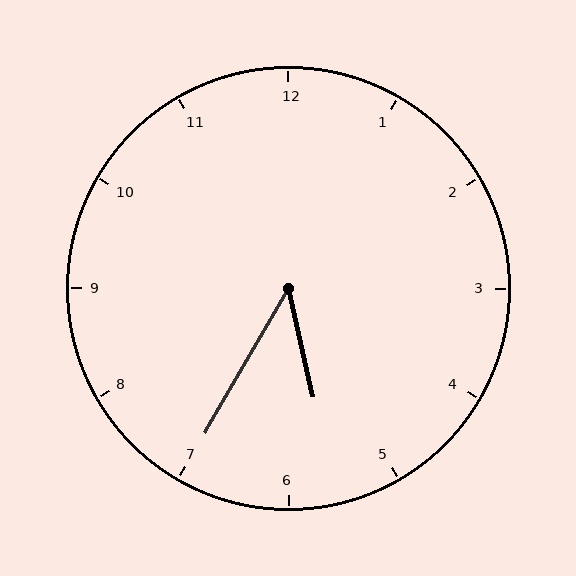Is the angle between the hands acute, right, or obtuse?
It is acute.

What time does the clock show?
5:35.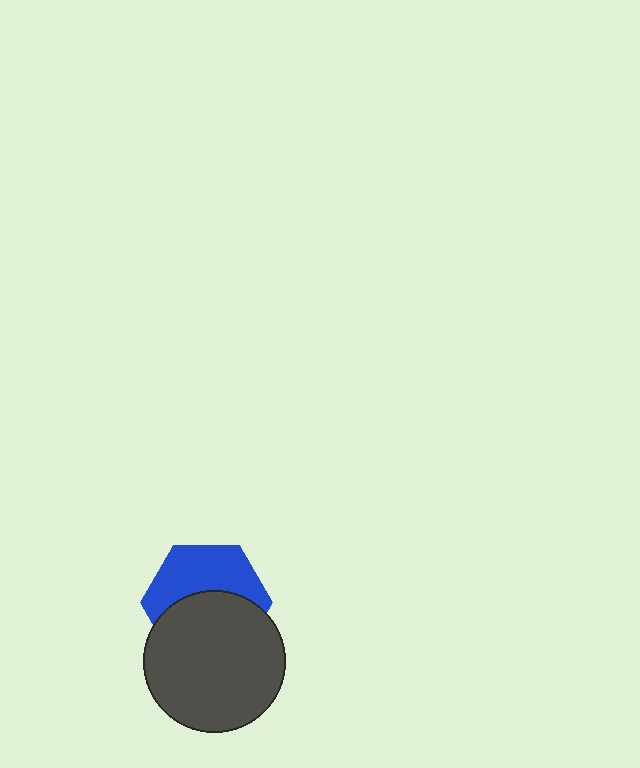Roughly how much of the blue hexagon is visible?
About half of it is visible (roughly 47%).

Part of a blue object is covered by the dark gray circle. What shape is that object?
It is a hexagon.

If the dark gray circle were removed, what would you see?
You would see the complete blue hexagon.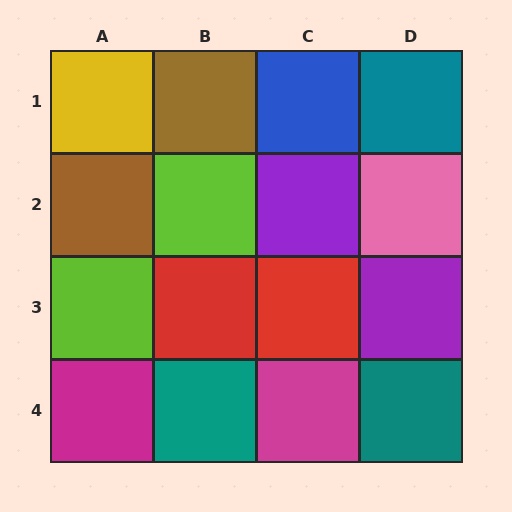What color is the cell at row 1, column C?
Blue.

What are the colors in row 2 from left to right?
Brown, lime, purple, pink.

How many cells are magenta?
2 cells are magenta.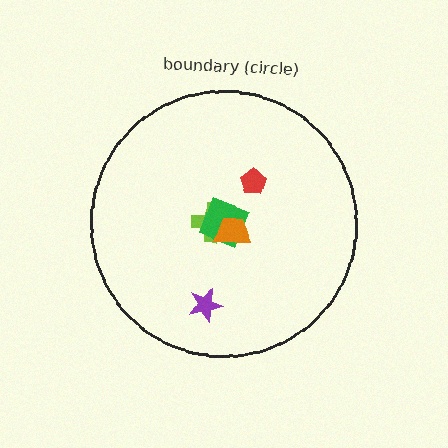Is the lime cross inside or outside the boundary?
Inside.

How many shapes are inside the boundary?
5 inside, 0 outside.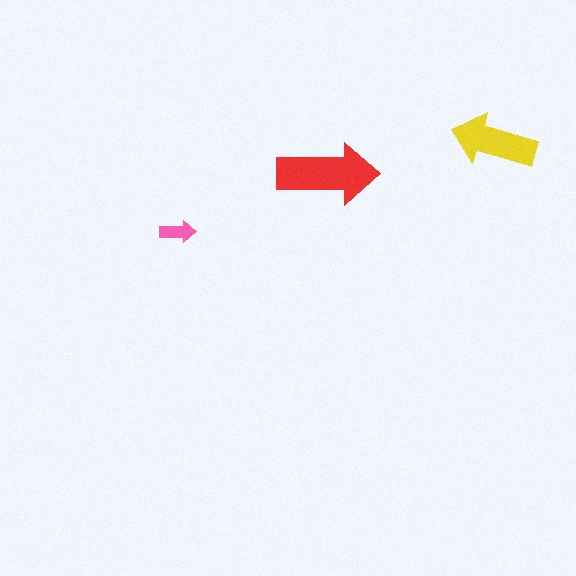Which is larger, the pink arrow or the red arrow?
The red one.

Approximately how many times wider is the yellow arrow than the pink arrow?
About 2.5 times wider.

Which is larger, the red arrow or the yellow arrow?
The red one.